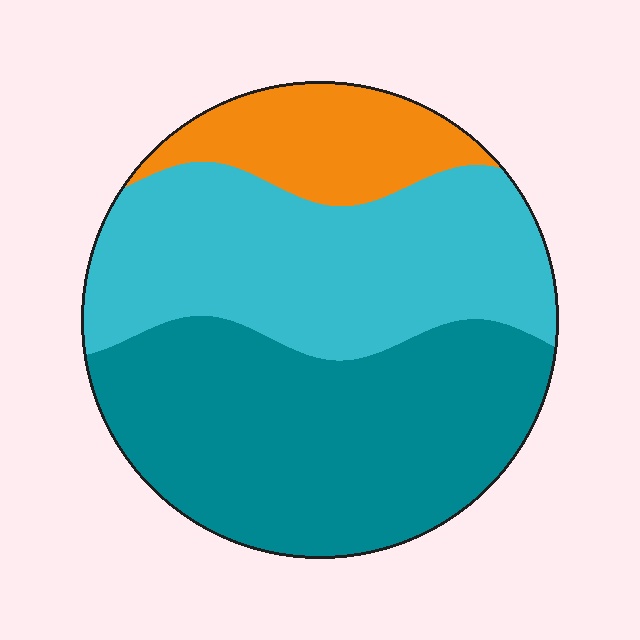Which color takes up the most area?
Teal, at roughly 45%.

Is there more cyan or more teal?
Teal.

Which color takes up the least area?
Orange, at roughly 15%.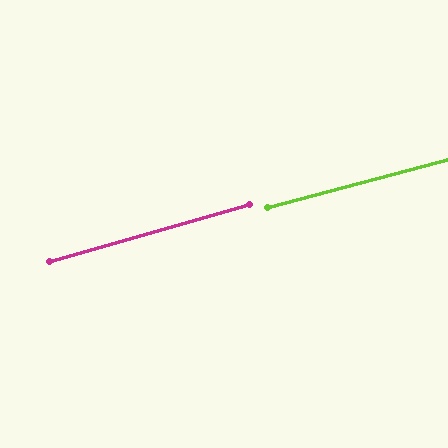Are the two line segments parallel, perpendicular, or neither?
Parallel — their directions differ by only 1.0°.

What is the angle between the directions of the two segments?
Approximately 1 degree.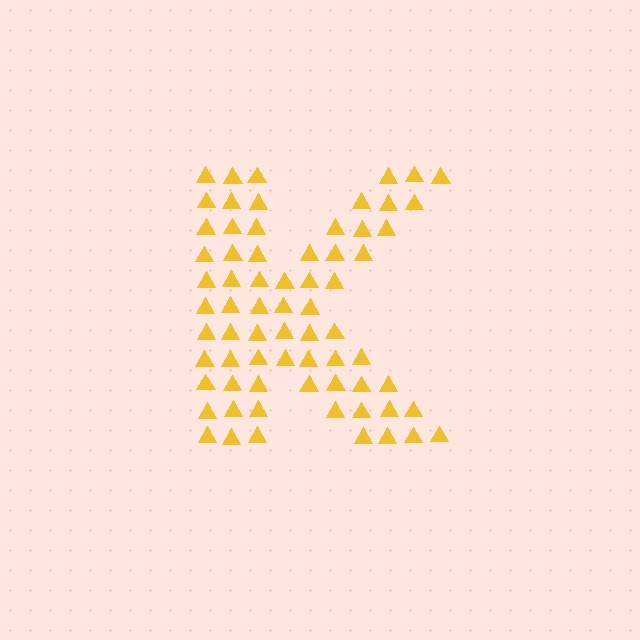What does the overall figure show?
The overall figure shows the letter K.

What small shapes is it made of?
It is made of small triangles.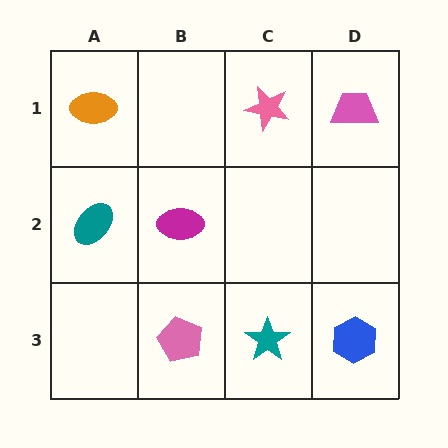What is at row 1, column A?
An orange ellipse.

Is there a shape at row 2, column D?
No, that cell is empty.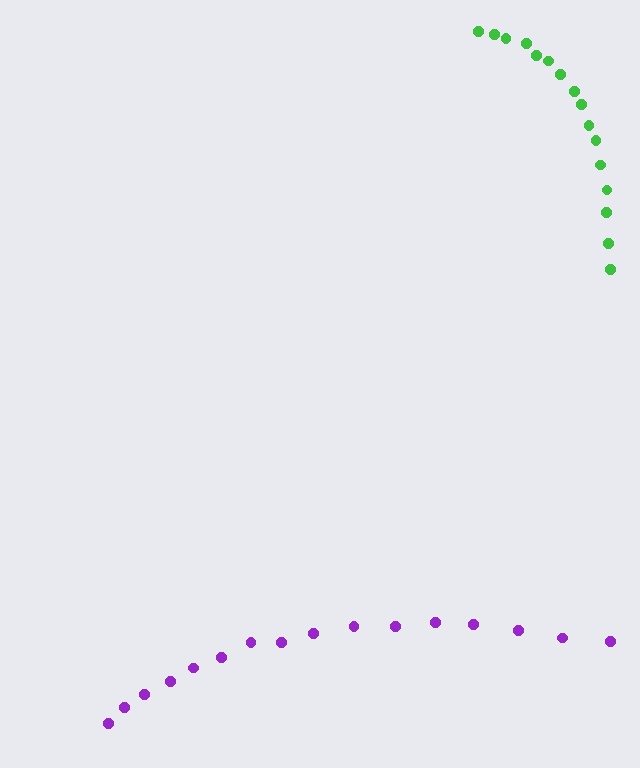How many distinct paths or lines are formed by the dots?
There are 2 distinct paths.